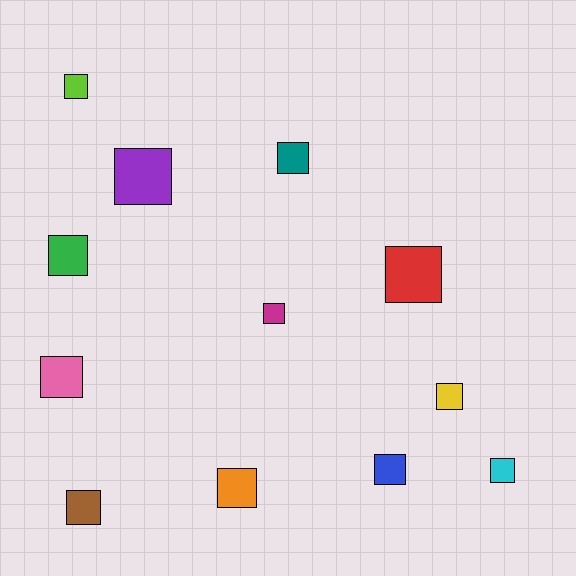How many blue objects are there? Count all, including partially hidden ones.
There is 1 blue object.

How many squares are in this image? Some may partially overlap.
There are 12 squares.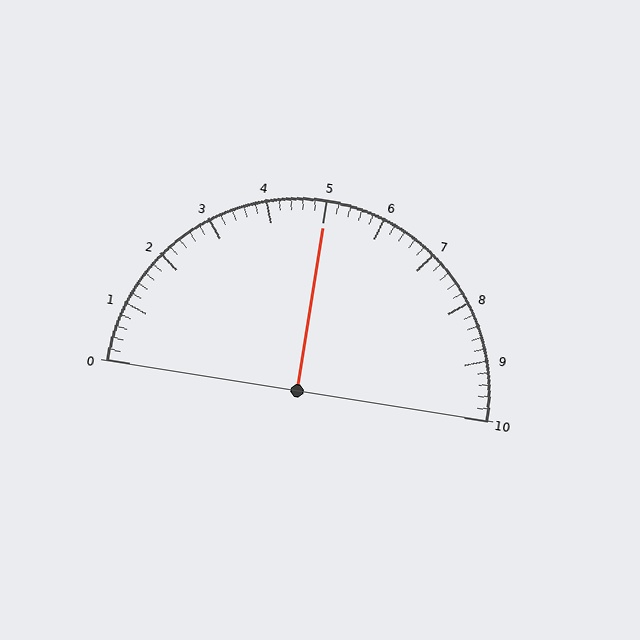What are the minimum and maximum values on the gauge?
The gauge ranges from 0 to 10.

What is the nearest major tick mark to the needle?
The nearest major tick mark is 5.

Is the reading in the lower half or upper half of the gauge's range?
The reading is in the upper half of the range (0 to 10).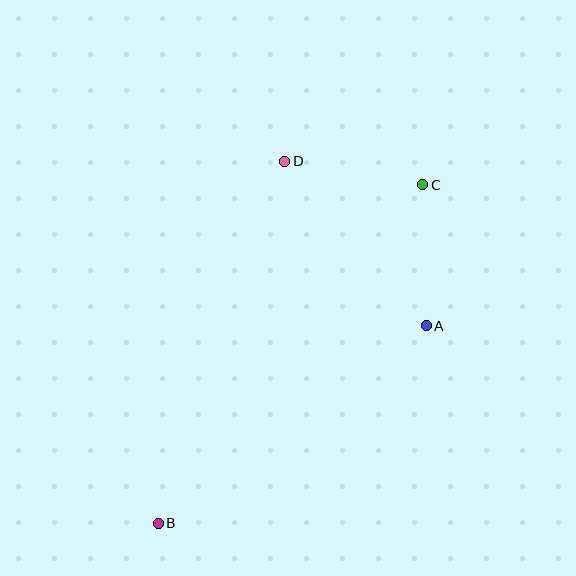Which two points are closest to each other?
Points C and D are closest to each other.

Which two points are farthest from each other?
Points B and C are farthest from each other.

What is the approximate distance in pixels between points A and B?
The distance between A and B is approximately 333 pixels.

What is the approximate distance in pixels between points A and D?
The distance between A and D is approximately 217 pixels.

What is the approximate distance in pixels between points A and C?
The distance between A and C is approximately 141 pixels.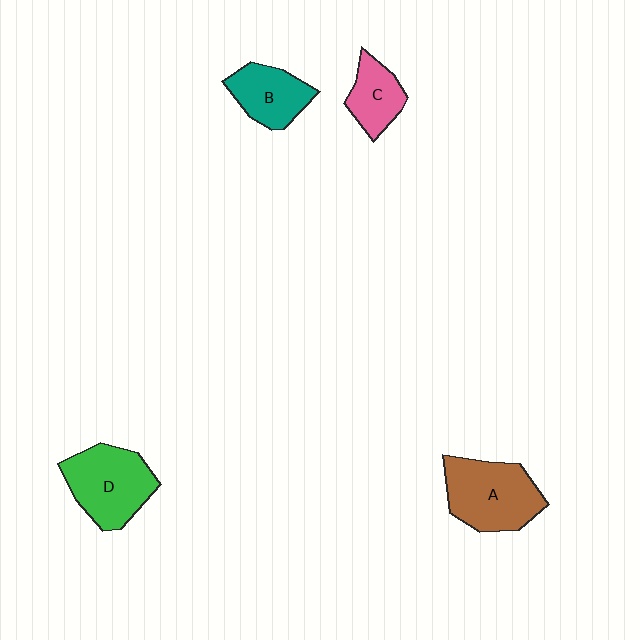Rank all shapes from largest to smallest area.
From largest to smallest: A (brown), D (green), B (teal), C (pink).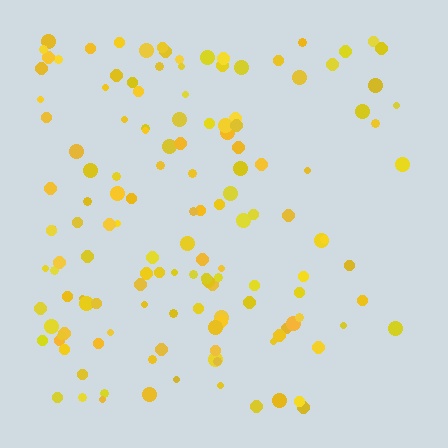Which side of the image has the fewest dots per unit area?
The right.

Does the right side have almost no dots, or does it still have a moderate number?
Still a moderate number, just noticeably fewer than the left.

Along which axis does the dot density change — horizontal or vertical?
Horizontal.